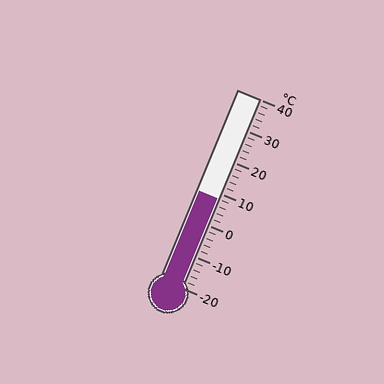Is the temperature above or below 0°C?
The temperature is above 0°C.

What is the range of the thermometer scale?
The thermometer scale ranges from -20°C to 40°C.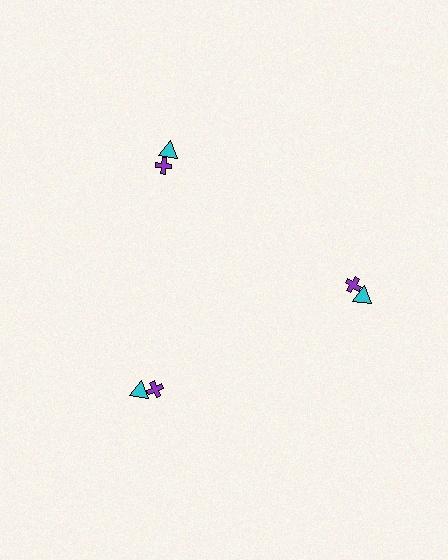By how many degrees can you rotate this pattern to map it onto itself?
The pattern maps onto itself every 120 degrees of rotation.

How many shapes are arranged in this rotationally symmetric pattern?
There are 6 shapes, arranged in 3 groups of 2.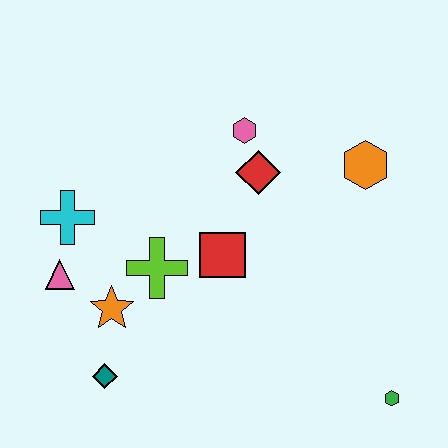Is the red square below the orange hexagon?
Yes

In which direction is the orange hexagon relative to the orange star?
The orange hexagon is to the right of the orange star.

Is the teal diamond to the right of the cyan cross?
Yes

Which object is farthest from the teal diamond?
The orange hexagon is farthest from the teal diamond.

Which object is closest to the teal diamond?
The orange star is closest to the teal diamond.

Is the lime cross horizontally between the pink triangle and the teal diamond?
No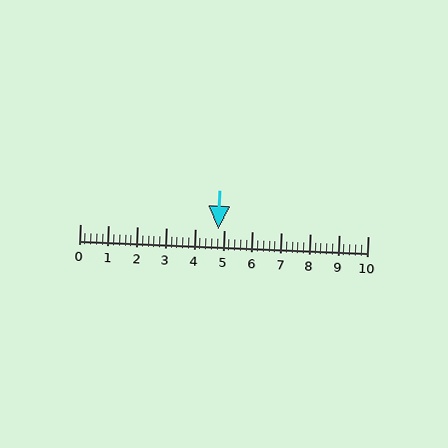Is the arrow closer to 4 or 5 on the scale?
The arrow is closer to 5.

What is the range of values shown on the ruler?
The ruler shows values from 0 to 10.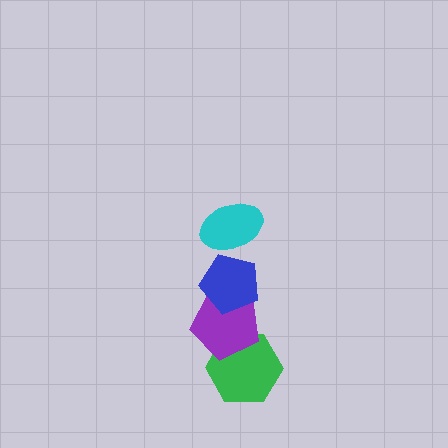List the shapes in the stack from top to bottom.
From top to bottom: the cyan ellipse, the blue pentagon, the purple pentagon, the green hexagon.